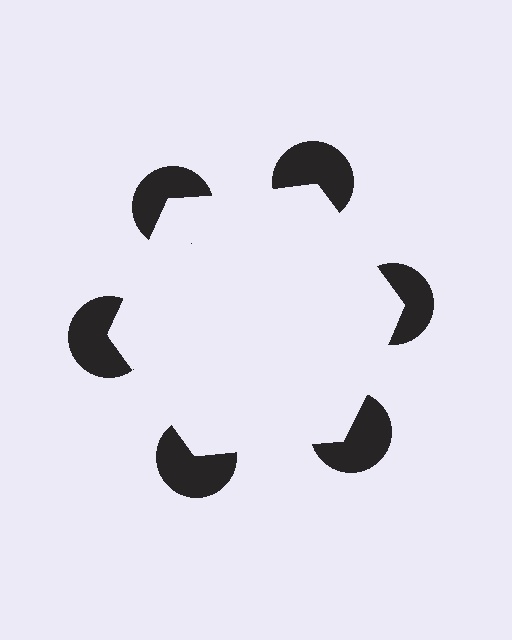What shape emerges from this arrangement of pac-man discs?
An illusory hexagon — its edges are inferred from the aligned wedge cuts in the pac-man discs, not physically drawn.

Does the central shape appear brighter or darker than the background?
It typically appears slightly brighter than the background, even though no actual brightness change is drawn.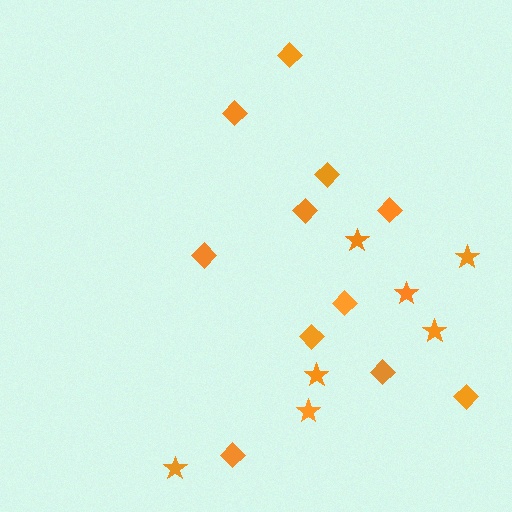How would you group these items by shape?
There are 2 groups: one group of stars (7) and one group of diamonds (11).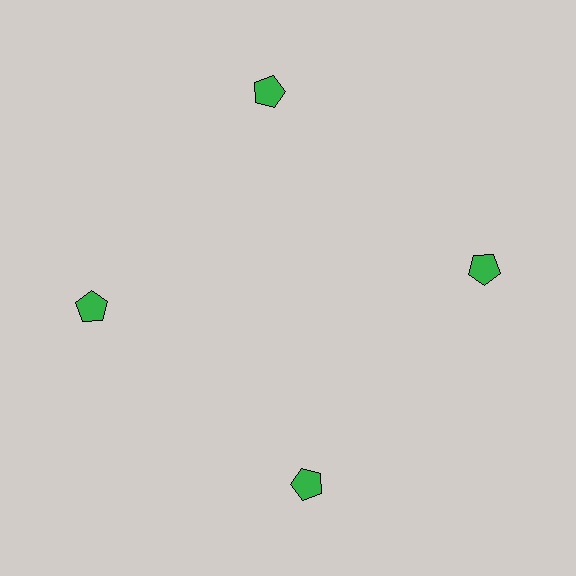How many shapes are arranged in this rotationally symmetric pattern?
There are 4 shapes, arranged in 4 groups of 1.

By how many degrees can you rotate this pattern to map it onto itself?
The pattern maps onto itself every 90 degrees of rotation.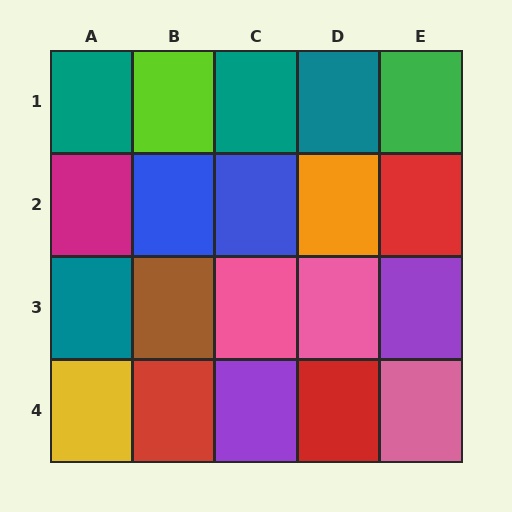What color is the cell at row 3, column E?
Purple.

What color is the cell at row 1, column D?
Teal.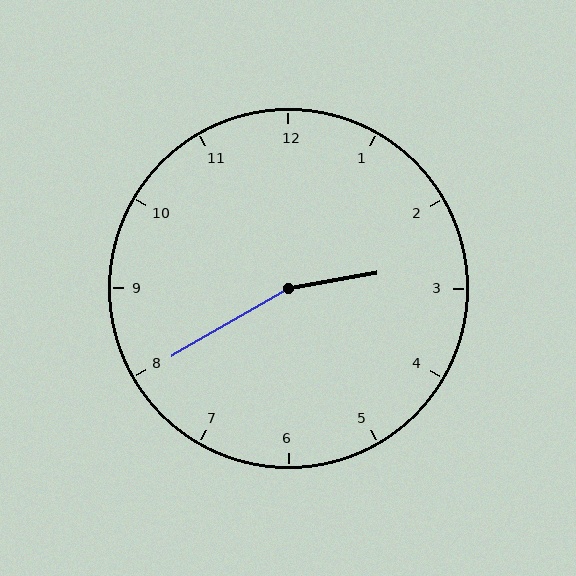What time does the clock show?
2:40.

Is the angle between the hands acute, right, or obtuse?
It is obtuse.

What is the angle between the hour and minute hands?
Approximately 160 degrees.